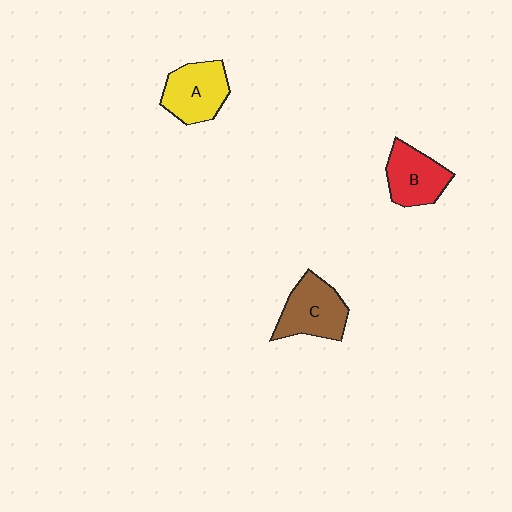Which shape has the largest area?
Shape C (brown).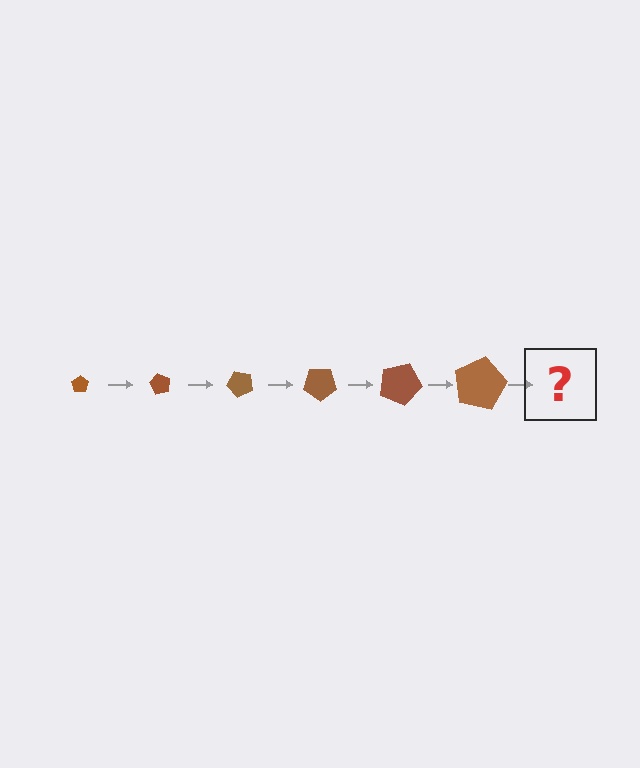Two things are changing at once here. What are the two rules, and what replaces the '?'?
The two rules are that the pentagon grows larger each step and it rotates 60 degrees each step. The '?' should be a pentagon, larger than the previous one and rotated 360 degrees from the start.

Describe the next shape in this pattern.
It should be a pentagon, larger than the previous one and rotated 360 degrees from the start.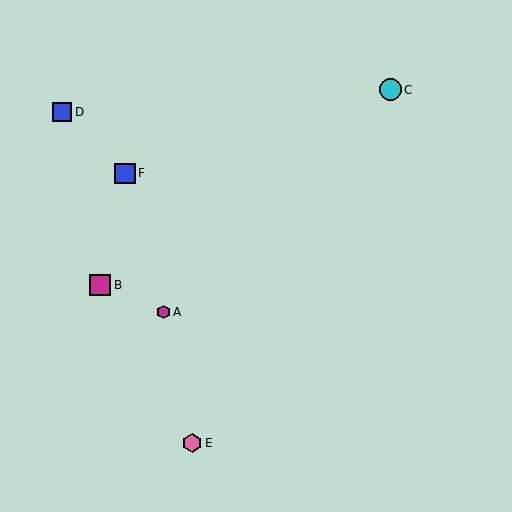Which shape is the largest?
The cyan circle (labeled C) is the largest.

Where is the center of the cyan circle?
The center of the cyan circle is at (390, 90).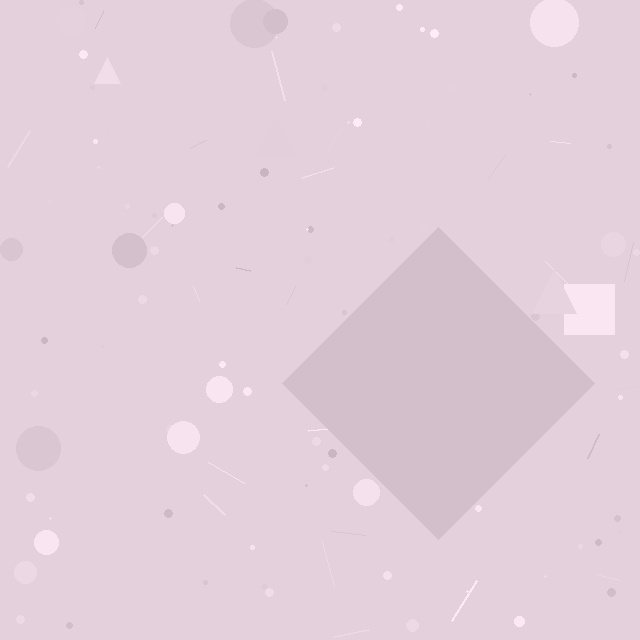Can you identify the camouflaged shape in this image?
The camouflaged shape is a diamond.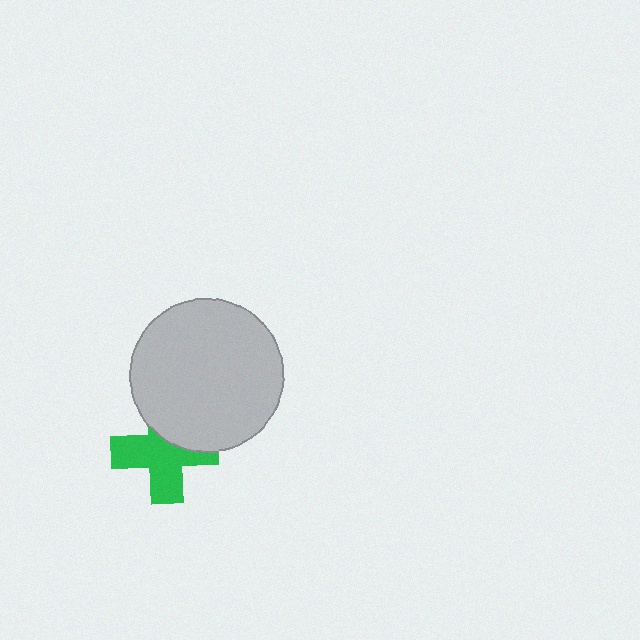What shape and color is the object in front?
The object in front is a light gray circle.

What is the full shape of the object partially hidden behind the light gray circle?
The partially hidden object is a green cross.